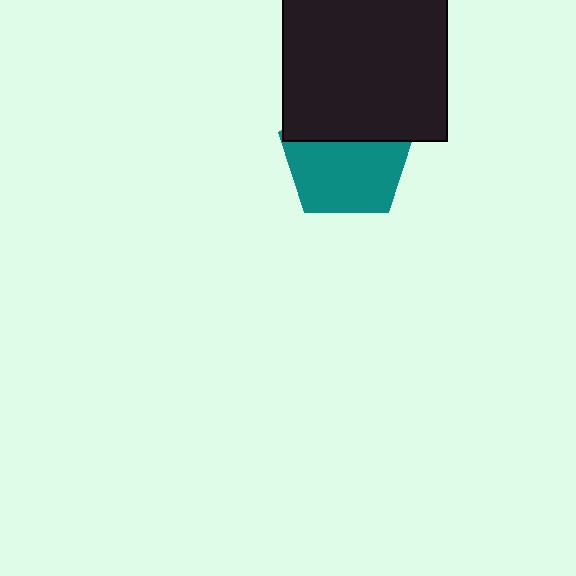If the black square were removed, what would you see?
You would see the complete teal pentagon.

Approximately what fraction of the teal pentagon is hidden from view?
Roughly 37% of the teal pentagon is hidden behind the black square.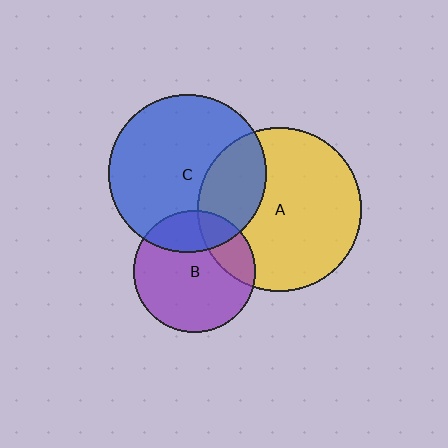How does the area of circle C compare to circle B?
Approximately 1.7 times.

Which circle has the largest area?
Circle A (yellow).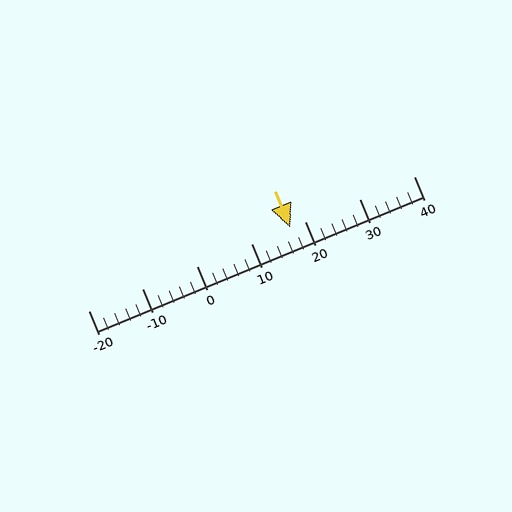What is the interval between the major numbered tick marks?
The major tick marks are spaced 10 units apart.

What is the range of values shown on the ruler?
The ruler shows values from -20 to 40.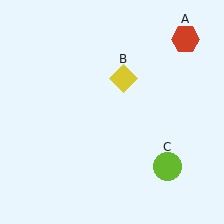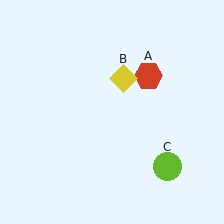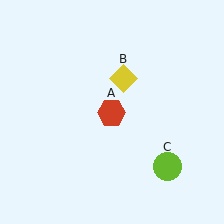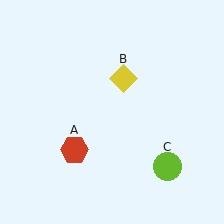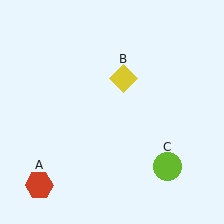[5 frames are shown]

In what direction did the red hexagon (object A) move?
The red hexagon (object A) moved down and to the left.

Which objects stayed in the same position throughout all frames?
Yellow diamond (object B) and lime circle (object C) remained stationary.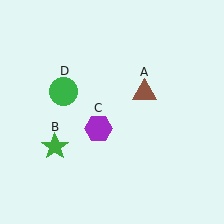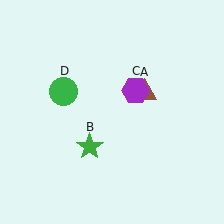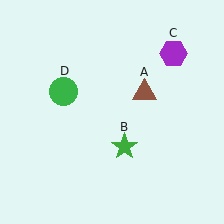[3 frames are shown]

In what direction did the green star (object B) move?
The green star (object B) moved right.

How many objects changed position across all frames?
2 objects changed position: green star (object B), purple hexagon (object C).